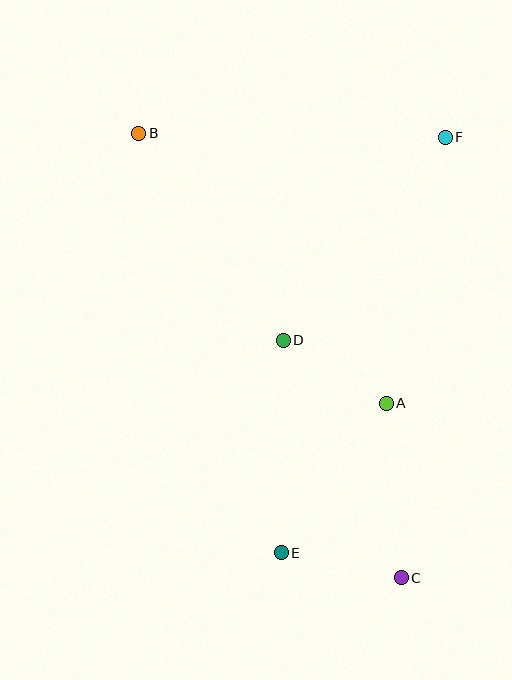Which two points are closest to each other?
Points A and D are closest to each other.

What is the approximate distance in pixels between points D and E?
The distance between D and E is approximately 212 pixels.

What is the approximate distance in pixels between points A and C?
The distance between A and C is approximately 175 pixels.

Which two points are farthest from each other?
Points B and C are farthest from each other.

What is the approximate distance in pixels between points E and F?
The distance between E and F is approximately 447 pixels.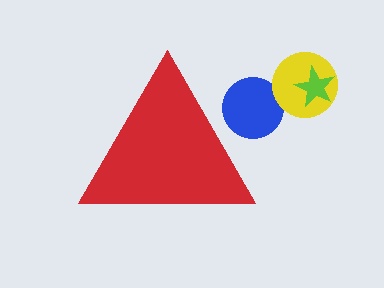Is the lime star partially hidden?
No, the lime star is fully visible.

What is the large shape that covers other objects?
A red triangle.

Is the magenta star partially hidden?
Yes, the magenta star is partially hidden behind the red triangle.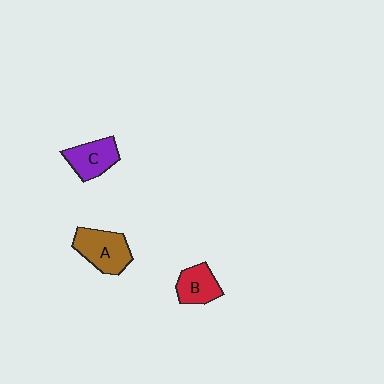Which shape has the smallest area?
Shape B (red).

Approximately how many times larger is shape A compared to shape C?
Approximately 1.2 times.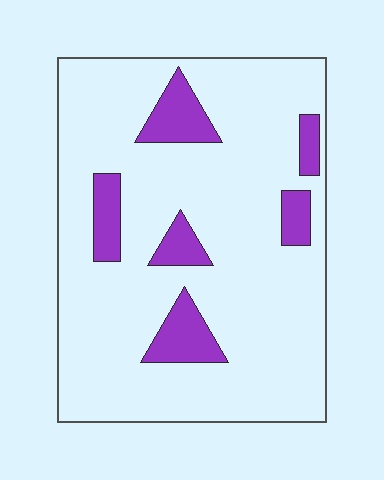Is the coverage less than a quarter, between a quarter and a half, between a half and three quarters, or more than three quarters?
Less than a quarter.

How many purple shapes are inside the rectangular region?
6.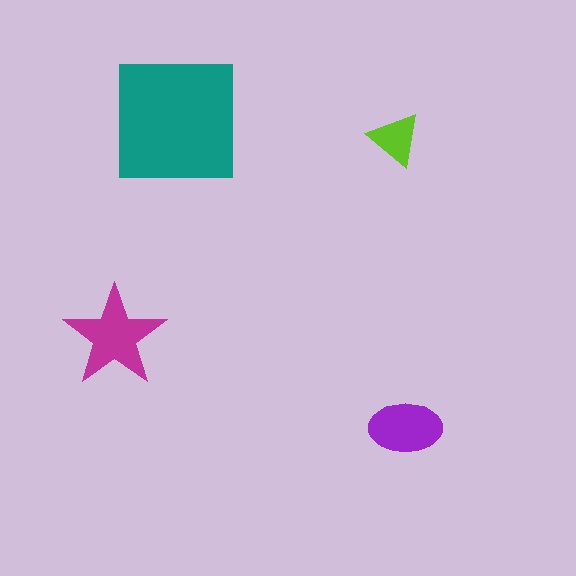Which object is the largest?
The teal square.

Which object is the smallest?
The lime triangle.